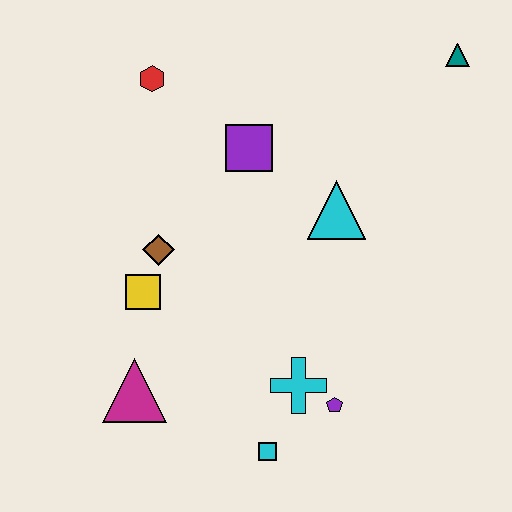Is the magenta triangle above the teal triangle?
No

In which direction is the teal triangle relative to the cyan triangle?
The teal triangle is above the cyan triangle.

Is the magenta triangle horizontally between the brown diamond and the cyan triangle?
No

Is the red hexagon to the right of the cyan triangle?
No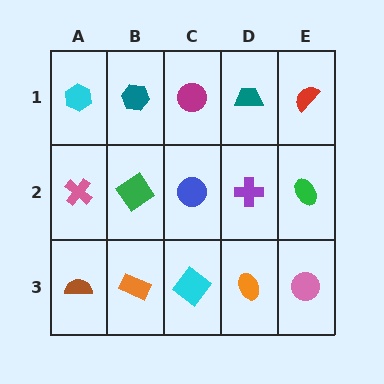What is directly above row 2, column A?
A cyan hexagon.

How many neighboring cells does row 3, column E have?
2.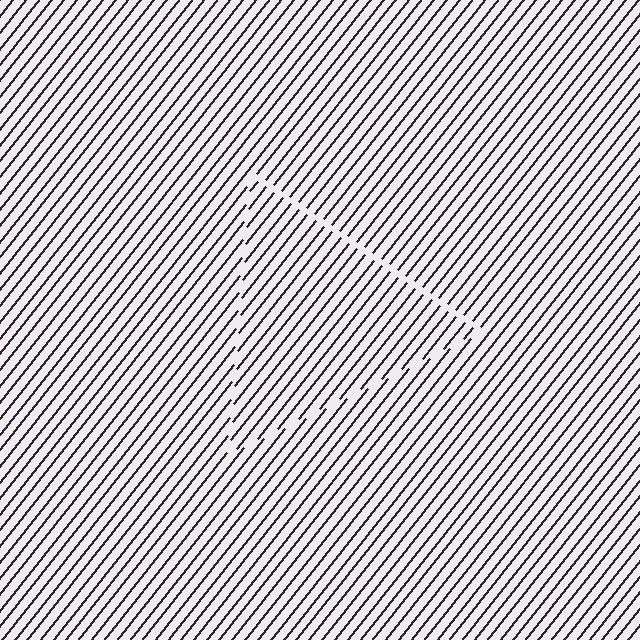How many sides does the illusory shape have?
3 sides — the line-ends trace a triangle.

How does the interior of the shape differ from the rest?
The interior of the shape contains the same grating, shifted by half a period — the contour is defined by the phase discontinuity where line-ends from the inner and outer gratings abut.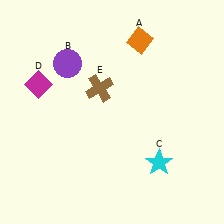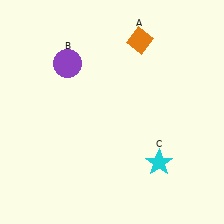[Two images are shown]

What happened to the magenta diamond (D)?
The magenta diamond (D) was removed in Image 2. It was in the top-left area of Image 1.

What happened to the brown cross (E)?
The brown cross (E) was removed in Image 2. It was in the top-left area of Image 1.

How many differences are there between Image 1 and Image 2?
There are 2 differences between the two images.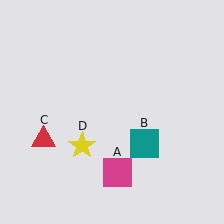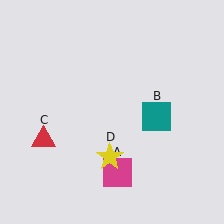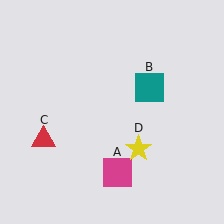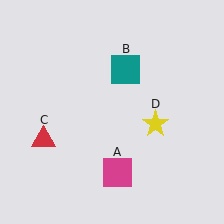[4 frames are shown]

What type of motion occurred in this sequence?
The teal square (object B), yellow star (object D) rotated counterclockwise around the center of the scene.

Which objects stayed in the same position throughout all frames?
Magenta square (object A) and red triangle (object C) remained stationary.